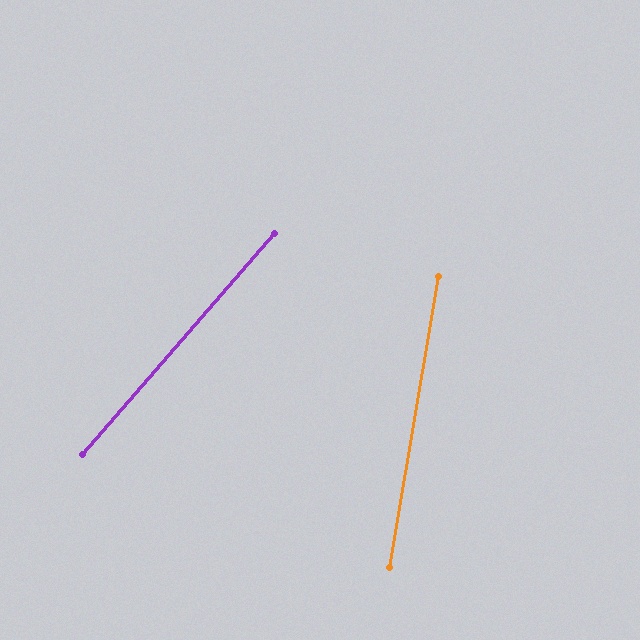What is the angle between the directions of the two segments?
Approximately 31 degrees.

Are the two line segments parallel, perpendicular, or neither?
Neither parallel nor perpendicular — they differ by about 31°.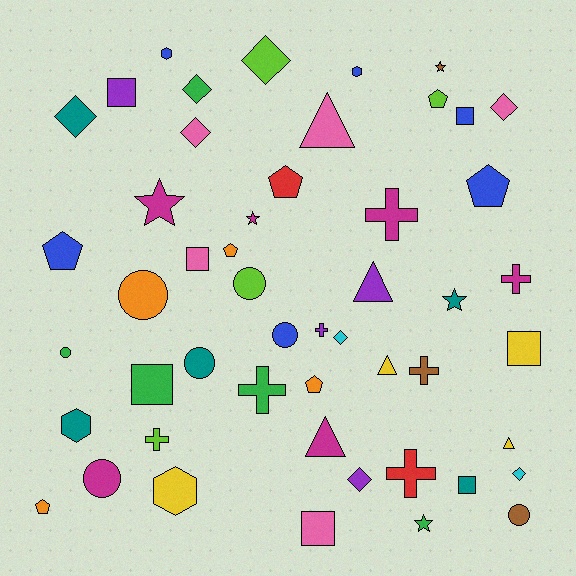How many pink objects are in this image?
There are 5 pink objects.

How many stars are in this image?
There are 5 stars.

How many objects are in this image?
There are 50 objects.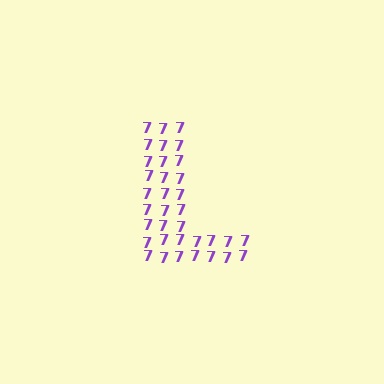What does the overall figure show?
The overall figure shows the letter L.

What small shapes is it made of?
It is made of small digit 7's.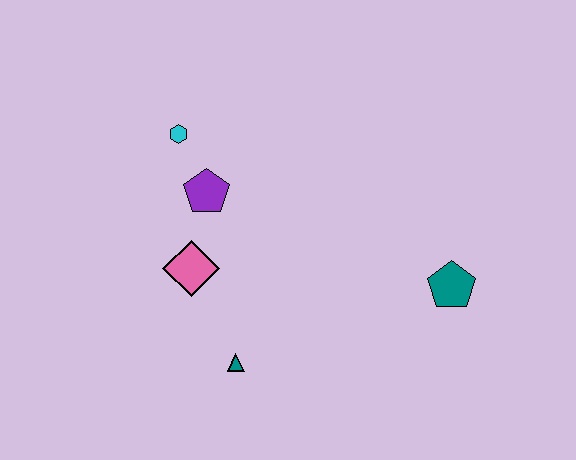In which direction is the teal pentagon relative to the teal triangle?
The teal pentagon is to the right of the teal triangle.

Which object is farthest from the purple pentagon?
The teal pentagon is farthest from the purple pentagon.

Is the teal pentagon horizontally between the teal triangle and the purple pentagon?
No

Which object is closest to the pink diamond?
The purple pentagon is closest to the pink diamond.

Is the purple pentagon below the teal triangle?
No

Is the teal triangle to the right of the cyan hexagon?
Yes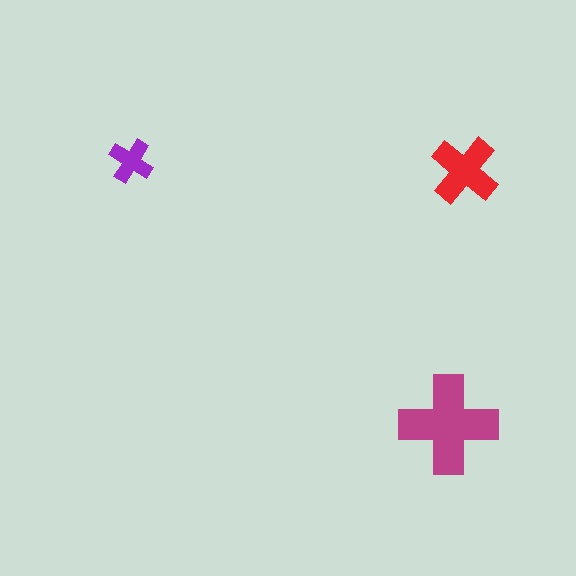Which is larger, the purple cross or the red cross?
The red one.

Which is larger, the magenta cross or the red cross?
The magenta one.